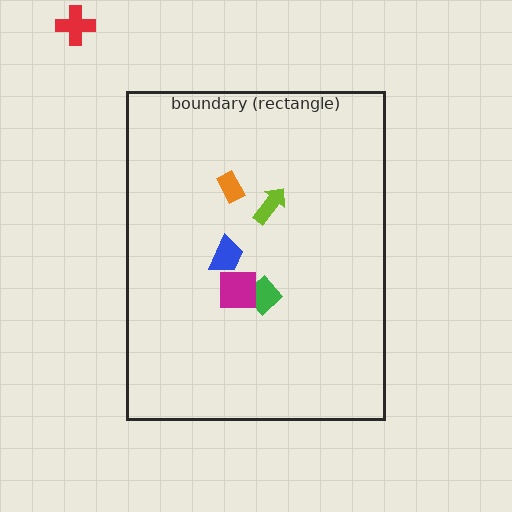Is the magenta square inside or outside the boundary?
Inside.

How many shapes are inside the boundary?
5 inside, 1 outside.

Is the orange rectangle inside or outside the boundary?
Inside.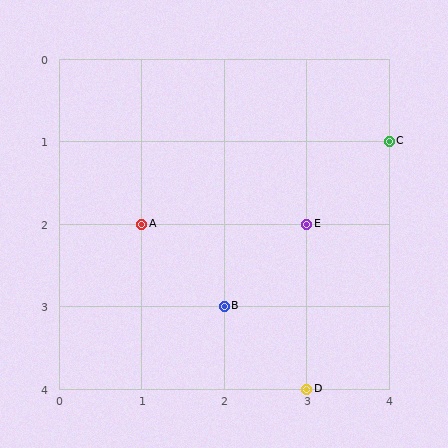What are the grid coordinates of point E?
Point E is at grid coordinates (3, 2).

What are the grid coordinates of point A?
Point A is at grid coordinates (1, 2).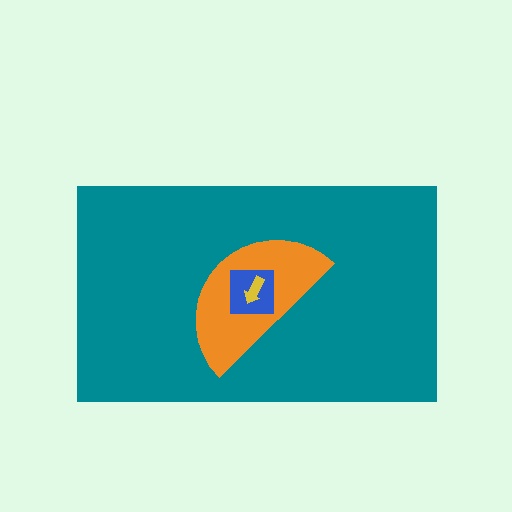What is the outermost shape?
The teal rectangle.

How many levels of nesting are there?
4.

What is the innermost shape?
The yellow arrow.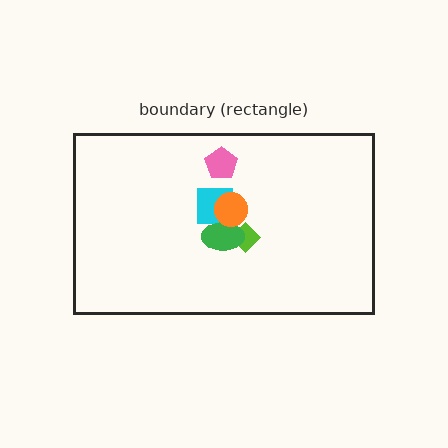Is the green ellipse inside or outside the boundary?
Inside.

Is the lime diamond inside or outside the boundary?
Inside.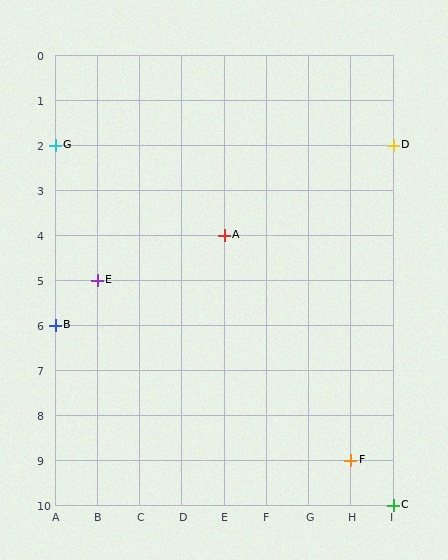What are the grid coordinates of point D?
Point D is at grid coordinates (I, 2).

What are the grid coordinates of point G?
Point G is at grid coordinates (A, 2).